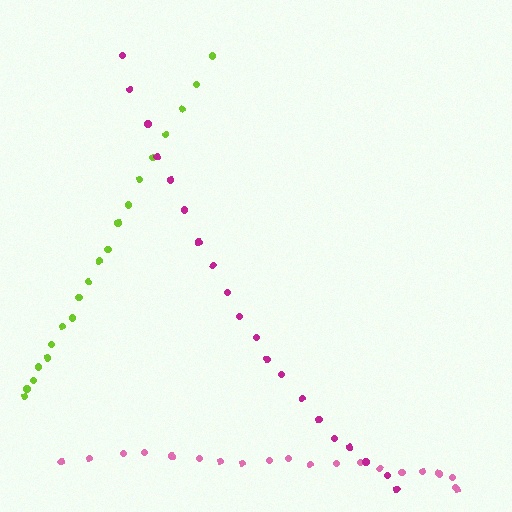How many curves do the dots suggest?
There are 3 distinct paths.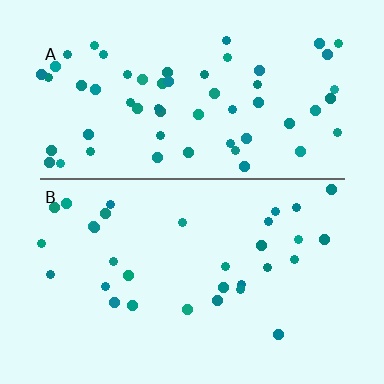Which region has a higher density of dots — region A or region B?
A (the top).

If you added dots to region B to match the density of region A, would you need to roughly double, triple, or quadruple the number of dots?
Approximately double.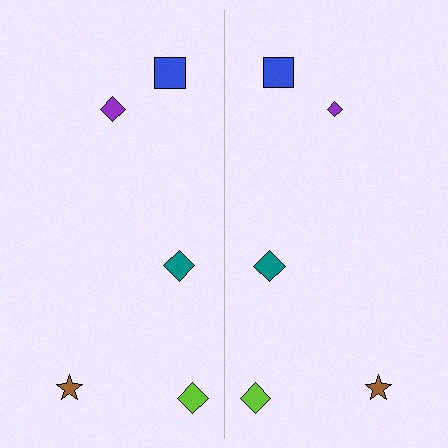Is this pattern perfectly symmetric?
No, the pattern is not perfectly symmetric. The purple diamond on the right side has a different size than its mirror counterpart.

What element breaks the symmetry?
The purple diamond on the right side has a different size than its mirror counterpart.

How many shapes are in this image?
There are 10 shapes in this image.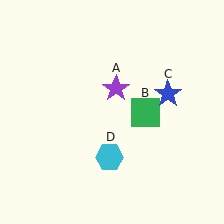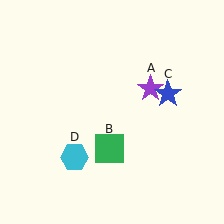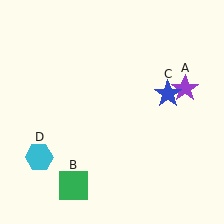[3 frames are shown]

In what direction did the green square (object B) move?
The green square (object B) moved down and to the left.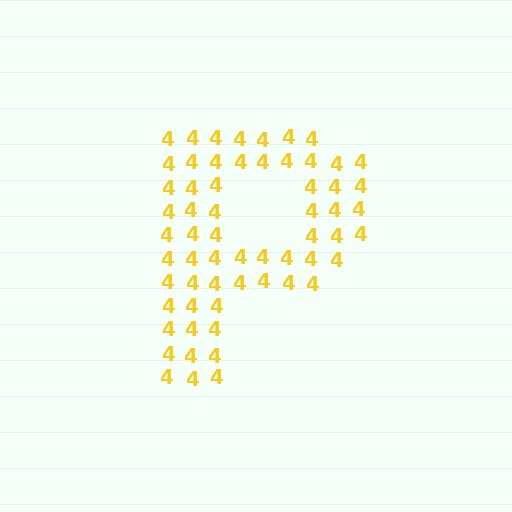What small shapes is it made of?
It is made of small digit 4's.